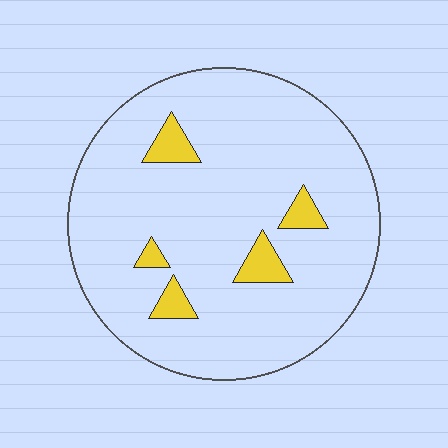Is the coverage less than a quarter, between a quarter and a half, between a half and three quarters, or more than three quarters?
Less than a quarter.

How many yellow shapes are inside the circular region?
5.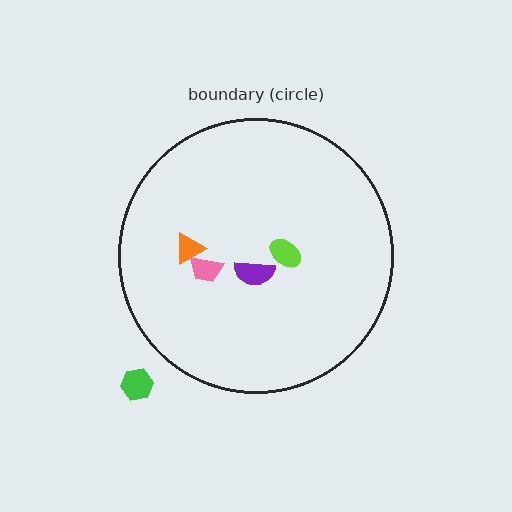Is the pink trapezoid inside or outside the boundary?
Inside.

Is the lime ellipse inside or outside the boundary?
Inside.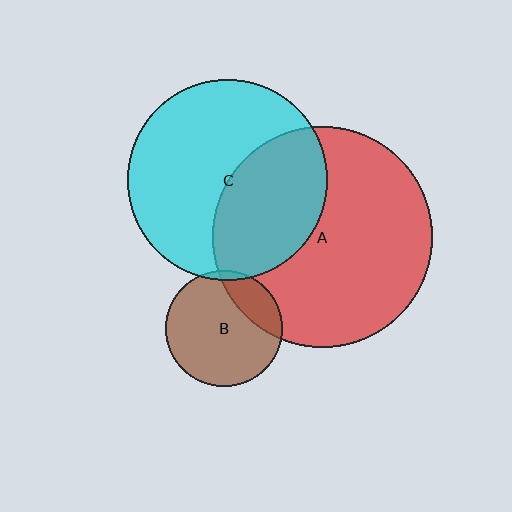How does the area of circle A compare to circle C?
Approximately 1.2 times.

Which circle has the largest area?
Circle A (red).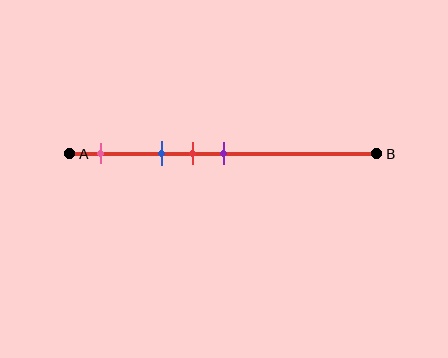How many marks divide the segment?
There are 4 marks dividing the segment.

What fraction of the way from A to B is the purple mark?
The purple mark is approximately 50% (0.5) of the way from A to B.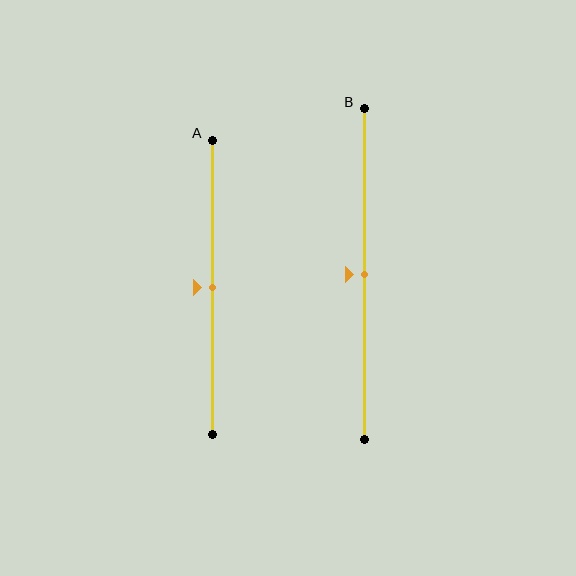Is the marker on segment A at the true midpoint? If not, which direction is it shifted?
Yes, the marker on segment A is at the true midpoint.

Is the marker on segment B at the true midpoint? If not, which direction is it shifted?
Yes, the marker on segment B is at the true midpoint.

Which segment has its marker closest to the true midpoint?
Segment A has its marker closest to the true midpoint.